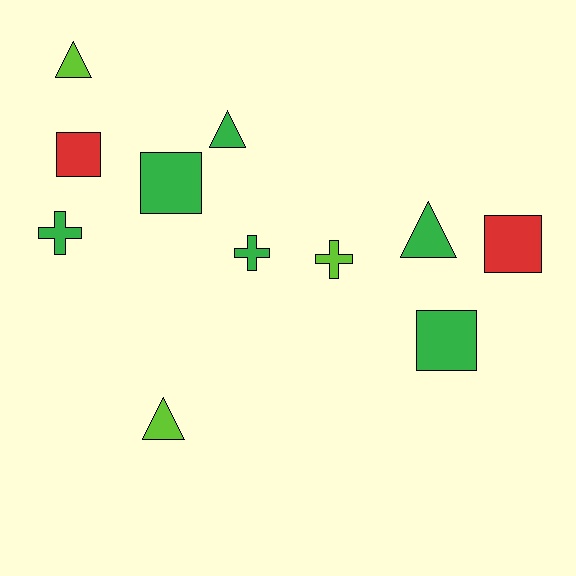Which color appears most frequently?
Green, with 6 objects.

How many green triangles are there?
There are 2 green triangles.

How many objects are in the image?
There are 11 objects.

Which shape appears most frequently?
Triangle, with 4 objects.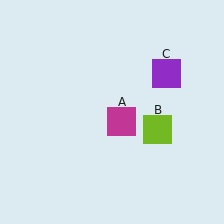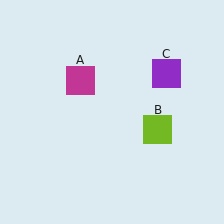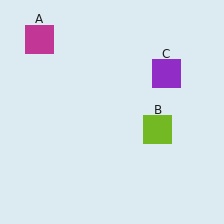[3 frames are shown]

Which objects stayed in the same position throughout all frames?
Lime square (object B) and purple square (object C) remained stationary.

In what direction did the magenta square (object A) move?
The magenta square (object A) moved up and to the left.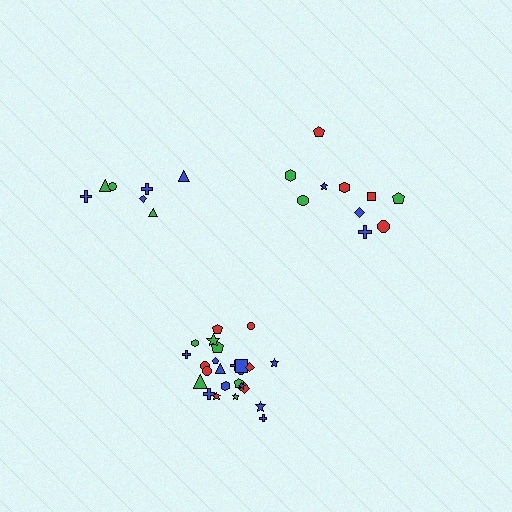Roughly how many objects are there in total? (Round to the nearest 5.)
Roughly 40 objects in total.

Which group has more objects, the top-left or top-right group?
The top-right group.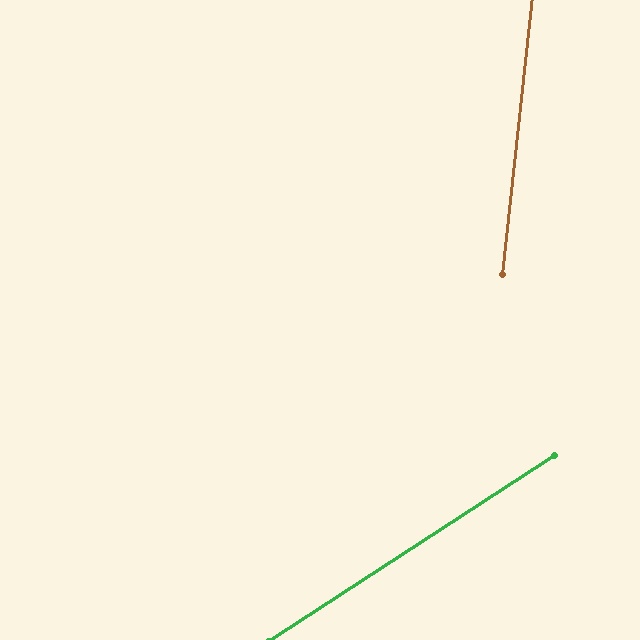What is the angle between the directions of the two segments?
Approximately 51 degrees.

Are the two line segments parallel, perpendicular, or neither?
Neither parallel nor perpendicular — they differ by about 51°.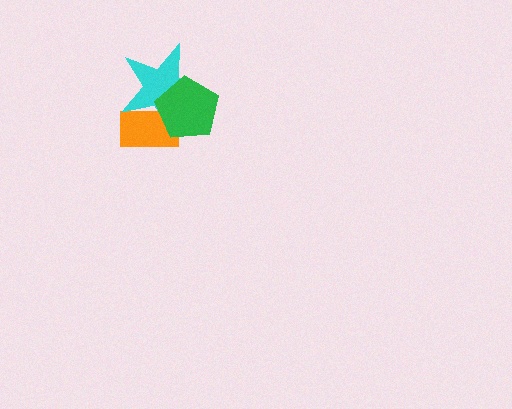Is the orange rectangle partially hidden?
Yes, it is partially covered by another shape.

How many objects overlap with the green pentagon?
2 objects overlap with the green pentagon.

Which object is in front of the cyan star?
The green pentagon is in front of the cyan star.